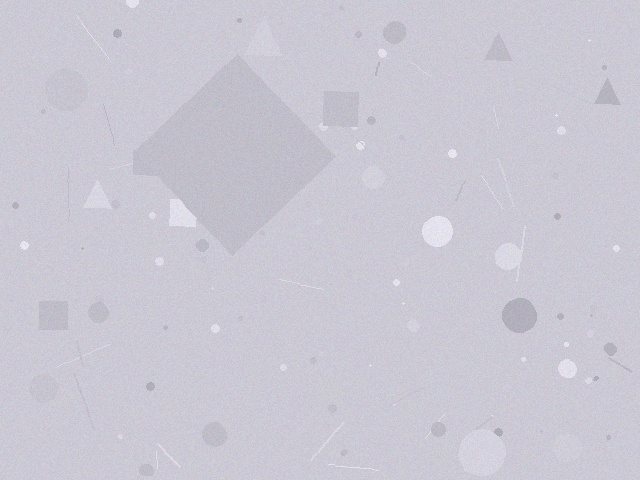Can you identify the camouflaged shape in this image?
The camouflaged shape is a diamond.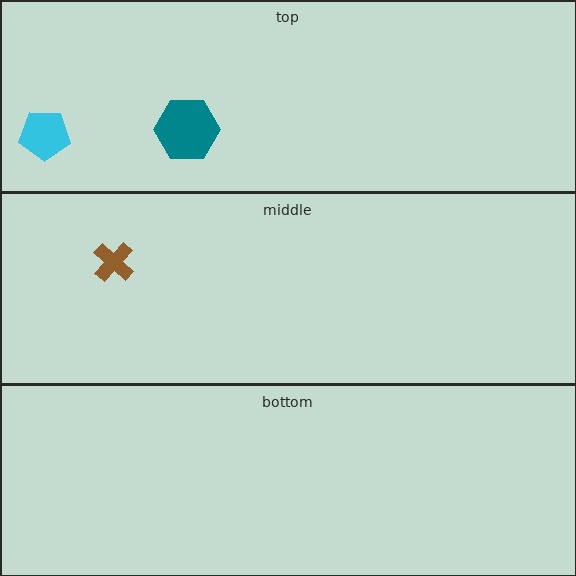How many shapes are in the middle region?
1.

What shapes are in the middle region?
The brown cross.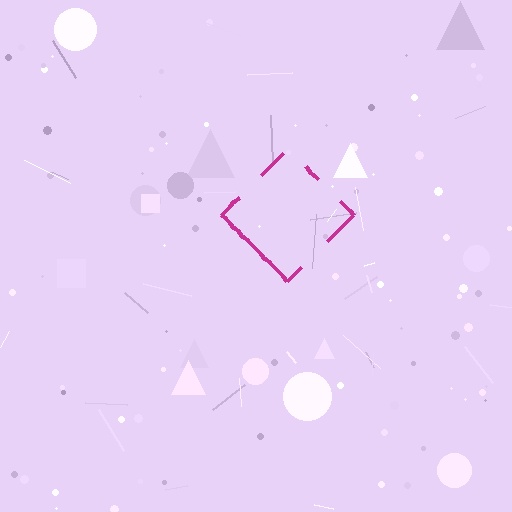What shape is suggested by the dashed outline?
The dashed outline suggests a diamond.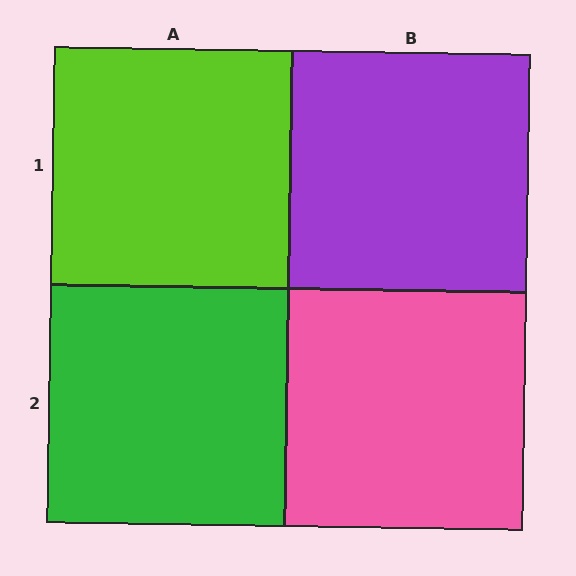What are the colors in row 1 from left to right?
Lime, purple.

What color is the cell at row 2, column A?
Green.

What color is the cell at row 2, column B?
Pink.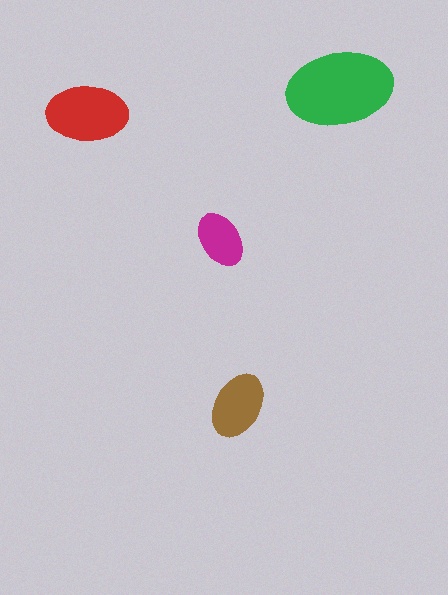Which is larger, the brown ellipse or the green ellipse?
The green one.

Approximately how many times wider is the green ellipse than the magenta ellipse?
About 2 times wider.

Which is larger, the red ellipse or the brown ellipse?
The red one.